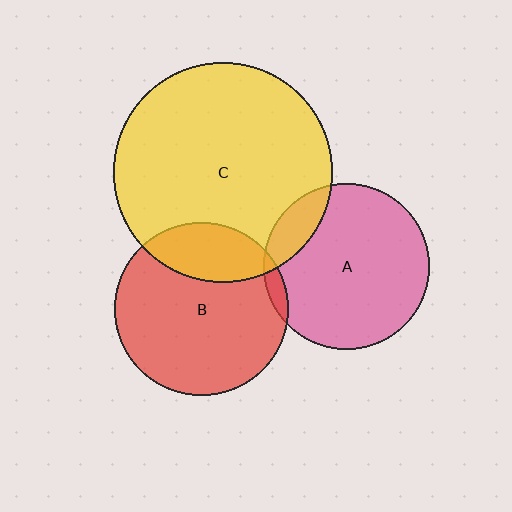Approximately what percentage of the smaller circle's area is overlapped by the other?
Approximately 25%.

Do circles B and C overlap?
Yes.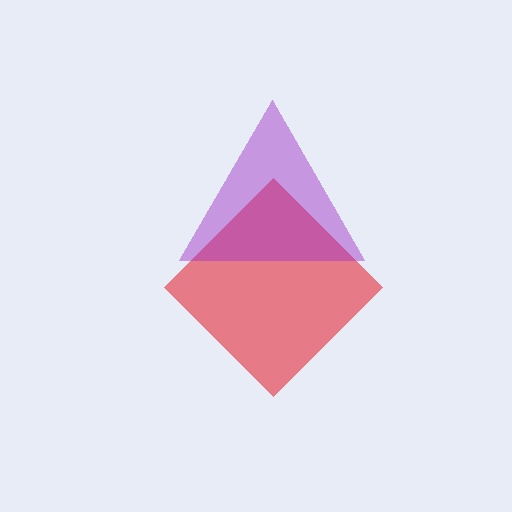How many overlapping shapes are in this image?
There are 2 overlapping shapes in the image.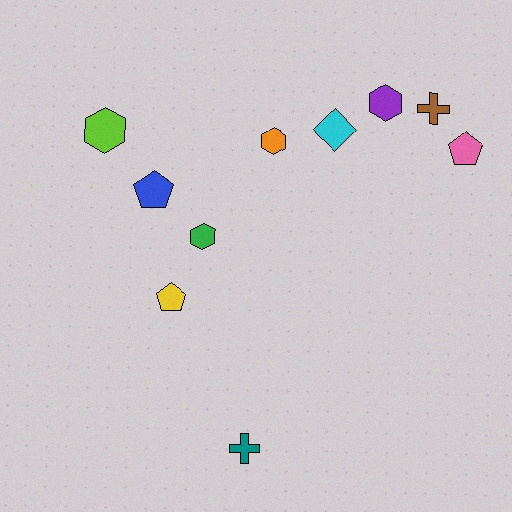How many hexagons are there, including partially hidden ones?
There are 4 hexagons.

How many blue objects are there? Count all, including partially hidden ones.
There is 1 blue object.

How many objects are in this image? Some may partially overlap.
There are 10 objects.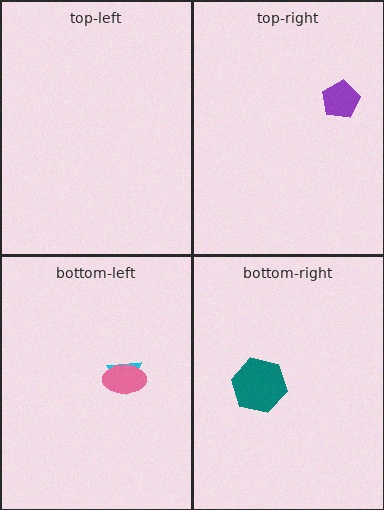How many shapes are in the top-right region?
1.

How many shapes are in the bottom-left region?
2.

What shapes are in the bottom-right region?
The teal hexagon.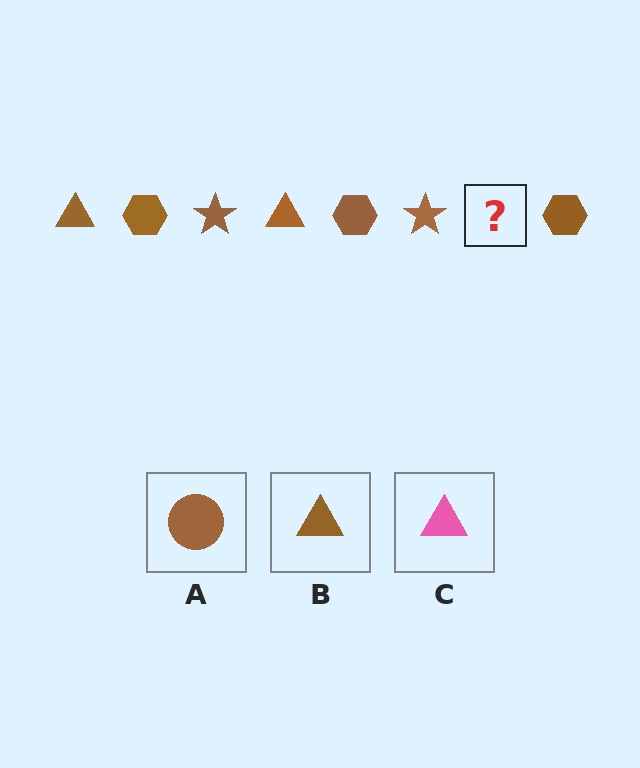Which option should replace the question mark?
Option B.